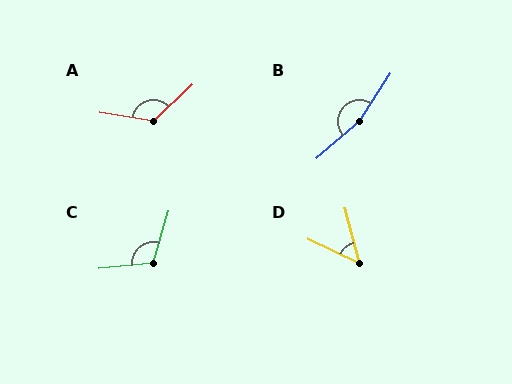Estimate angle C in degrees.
Approximately 112 degrees.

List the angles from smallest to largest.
D (49°), C (112°), A (127°), B (164°).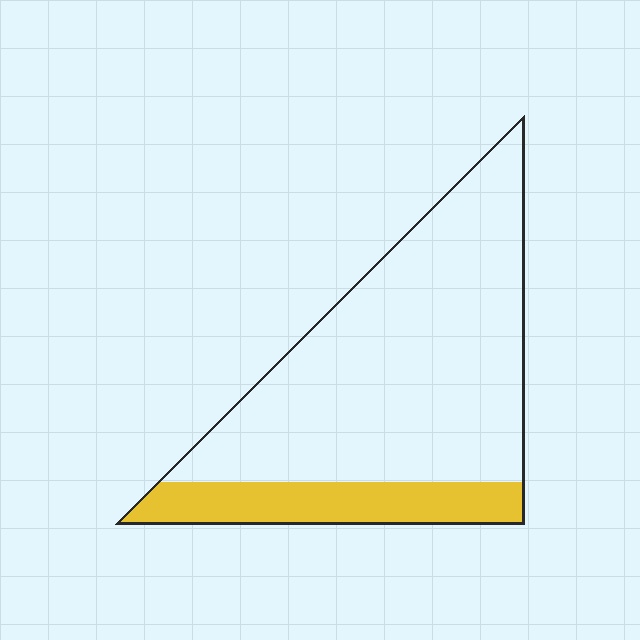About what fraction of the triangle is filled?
About one fifth (1/5).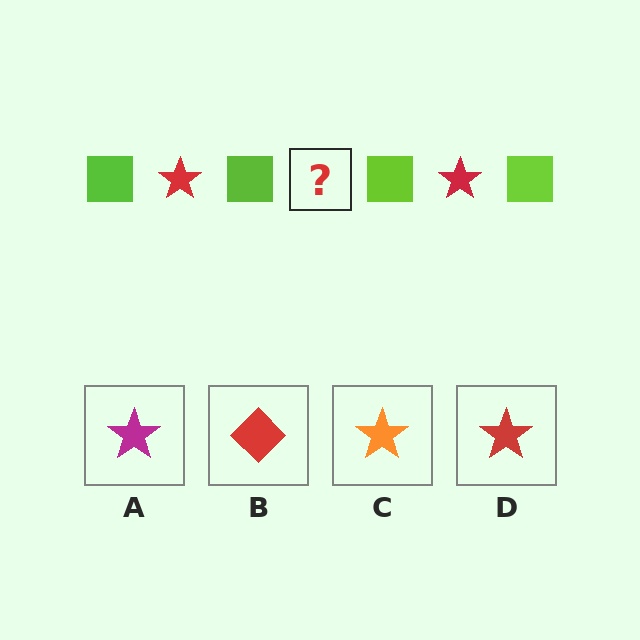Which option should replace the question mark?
Option D.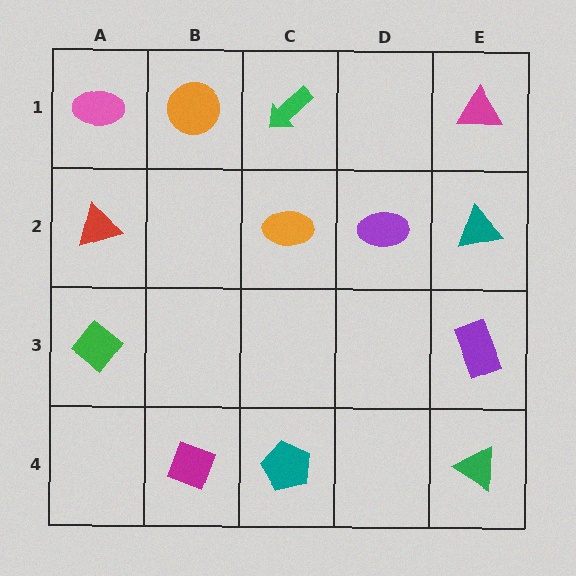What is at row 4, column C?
A teal pentagon.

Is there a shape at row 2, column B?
No, that cell is empty.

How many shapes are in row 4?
3 shapes.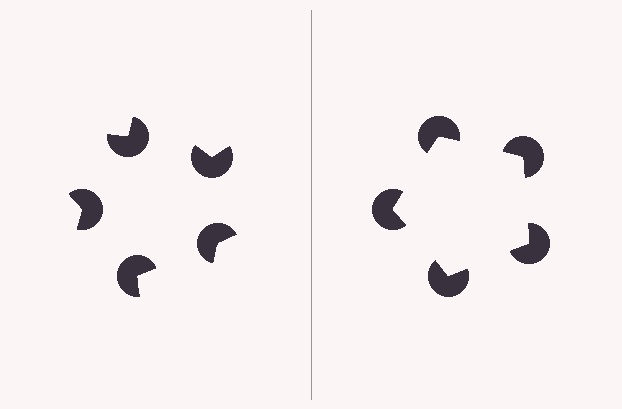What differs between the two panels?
The pac-man discs are positioned identically on both sides; only the wedge orientations differ. On the right they align to a pentagon; on the left they are misaligned.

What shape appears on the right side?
An illusory pentagon.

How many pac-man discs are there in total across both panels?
10 — 5 on each side.